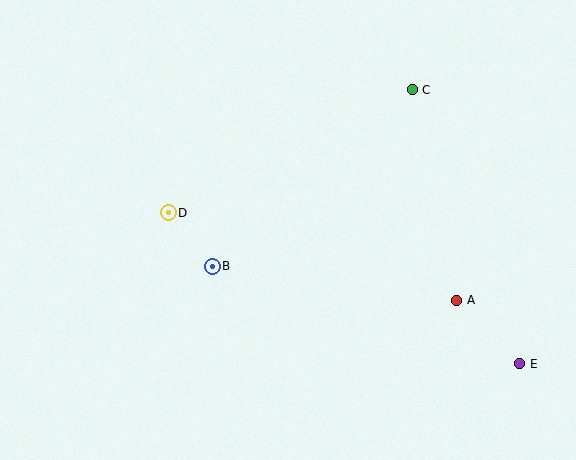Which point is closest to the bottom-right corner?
Point E is closest to the bottom-right corner.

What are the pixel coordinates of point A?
Point A is at (457, 300).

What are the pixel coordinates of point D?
Point D is at (168, 213).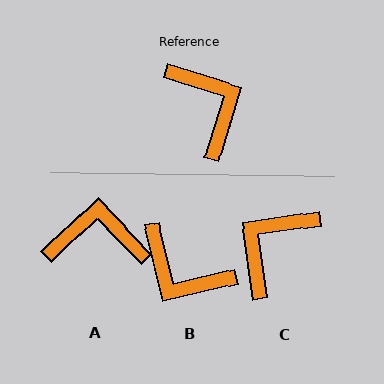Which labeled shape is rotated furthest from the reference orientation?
B, about 149 degrees away.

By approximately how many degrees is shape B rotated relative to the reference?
Approximately 149 degrees clockwise.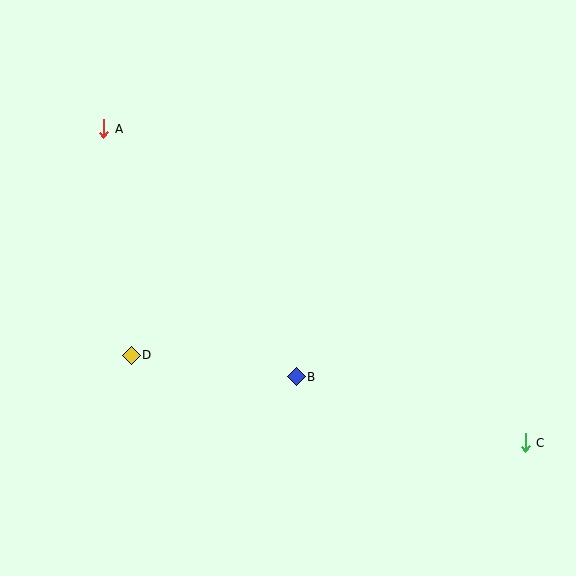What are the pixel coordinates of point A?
Point A is at (104, 128).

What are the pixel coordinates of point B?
Point B is at (296, 377).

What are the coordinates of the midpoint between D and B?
The midpoint between D and B is at (214, 366).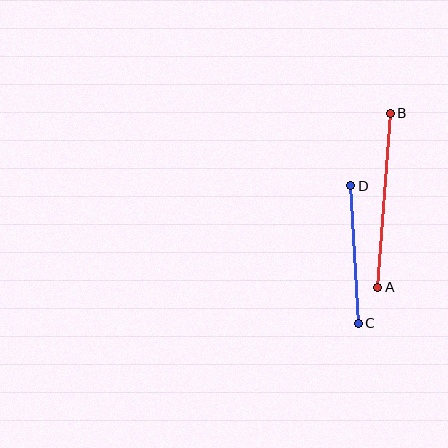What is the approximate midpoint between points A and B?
The midpoint is at approximately (384, 200) pixels.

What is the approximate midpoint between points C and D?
The midpoint is at approximately (355, 255) pixels.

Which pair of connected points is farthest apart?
Points A and B are farthest apart.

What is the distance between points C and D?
The distance is approximately 138 pixels.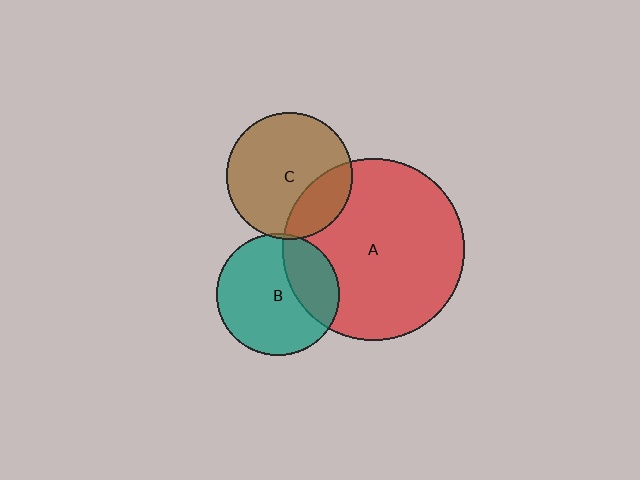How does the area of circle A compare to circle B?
Approximately 2.2 times.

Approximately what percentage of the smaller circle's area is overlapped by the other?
Approximately 25%.